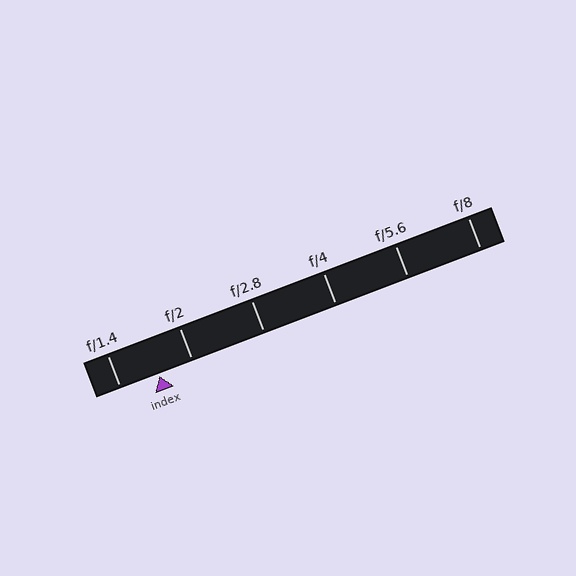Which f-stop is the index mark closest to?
The index mark is closest to f/2.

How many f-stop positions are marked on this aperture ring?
There are 6 f-stop positions marked.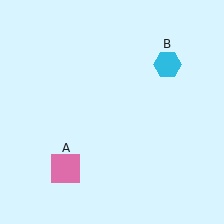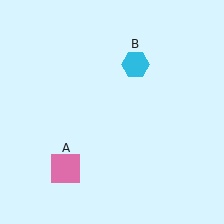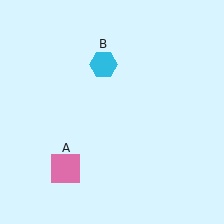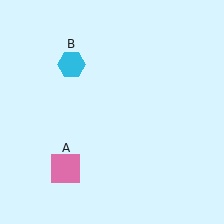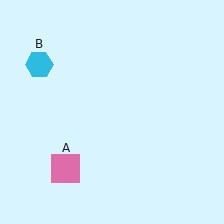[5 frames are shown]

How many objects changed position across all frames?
1 object changed position: cyan hexagon (object B).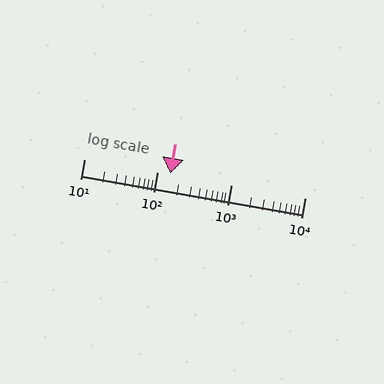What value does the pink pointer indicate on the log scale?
The pointer indicates approximately 150.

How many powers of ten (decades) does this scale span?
The scale spans 3 decades, from 10 to 10000.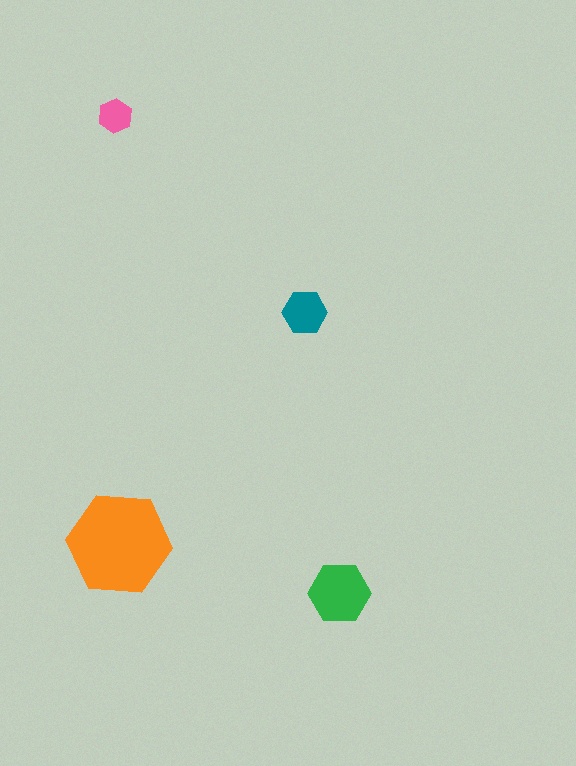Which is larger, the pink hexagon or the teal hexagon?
The teal one.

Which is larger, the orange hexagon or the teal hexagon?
The orange one.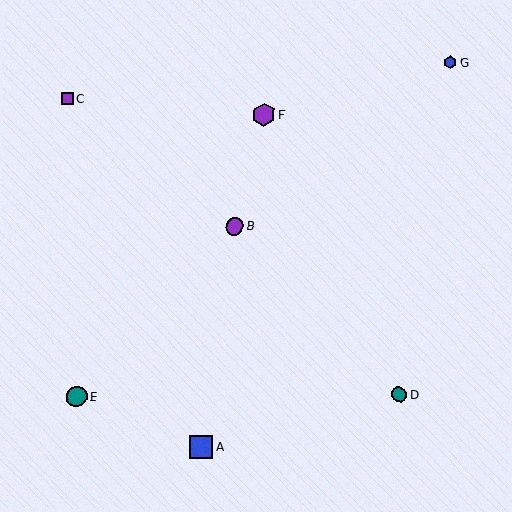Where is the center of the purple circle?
The center of the purple circle is at (234, 226).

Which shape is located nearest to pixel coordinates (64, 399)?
The teal circle (labeled E) at (76, 397) is nearest to that location.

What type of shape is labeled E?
Shape E is a teal circle.